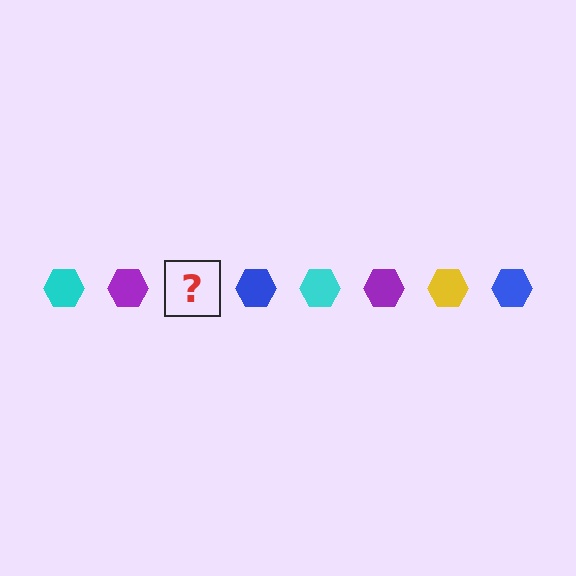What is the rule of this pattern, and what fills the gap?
The rule is that the pattern cycles through cyan, purple, yellow, blue hexagons. The gap should be filled with a yellow hexagon.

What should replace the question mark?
The question mark should be replaced with a yellow hexagon.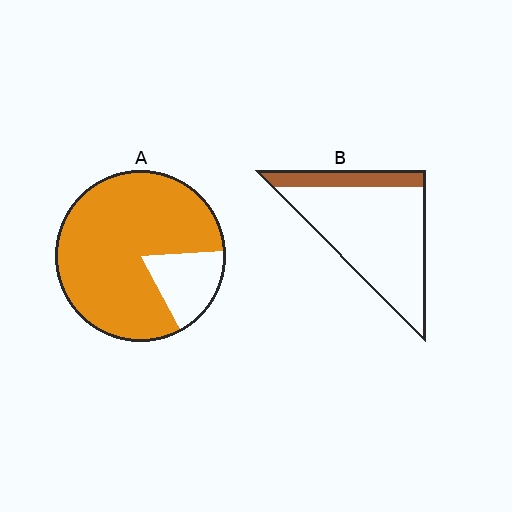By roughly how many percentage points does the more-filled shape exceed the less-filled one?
By roughly 65 percentage points (A over B).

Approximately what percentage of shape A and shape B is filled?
A is approximately 80% and B is approximately 20%.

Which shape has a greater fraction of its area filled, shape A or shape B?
Shape A.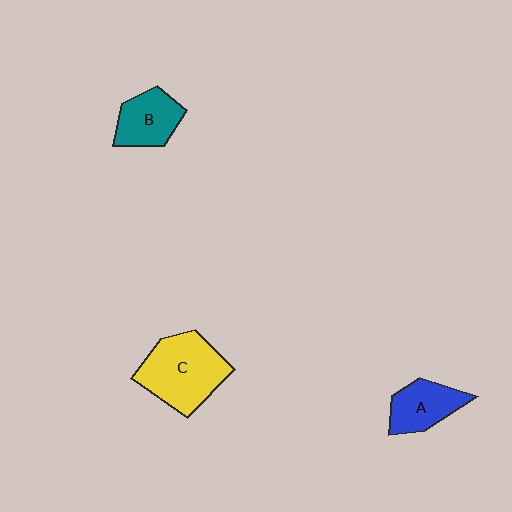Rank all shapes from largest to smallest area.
From largest to smallest: C (yellow), B (teal), A (blue).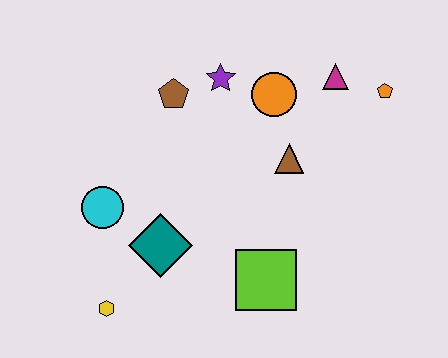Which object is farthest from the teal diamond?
The orange pentagon is farthest from the teal diamond.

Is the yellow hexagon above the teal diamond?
No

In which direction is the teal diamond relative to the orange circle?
The teal diamond is below the orange circle.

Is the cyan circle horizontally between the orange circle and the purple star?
No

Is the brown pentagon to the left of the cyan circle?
No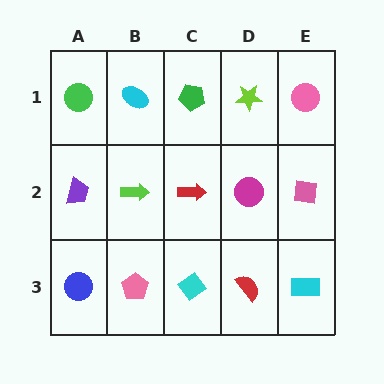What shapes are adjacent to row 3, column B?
A lime arrow (row 2, column B), a blue circle (row 3, column A), a cyan diamond (row 3, column C).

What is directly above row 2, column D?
A lime star.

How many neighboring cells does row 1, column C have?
3.